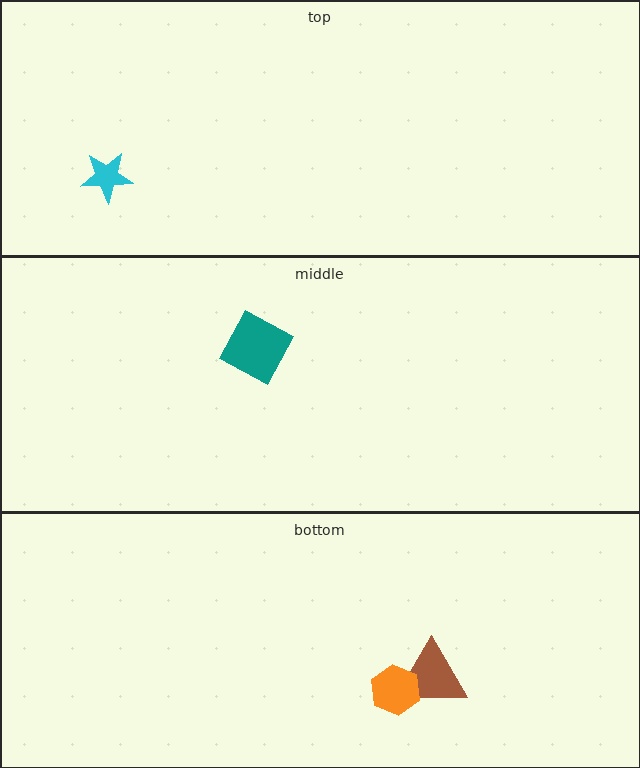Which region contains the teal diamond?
The middle region.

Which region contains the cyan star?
The top region.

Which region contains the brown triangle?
The bottom region.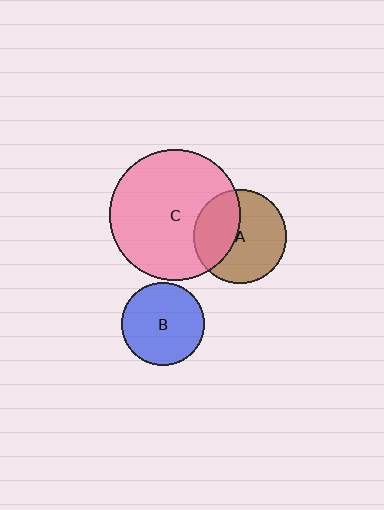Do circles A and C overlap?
Yes.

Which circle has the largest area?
Circle C (pink).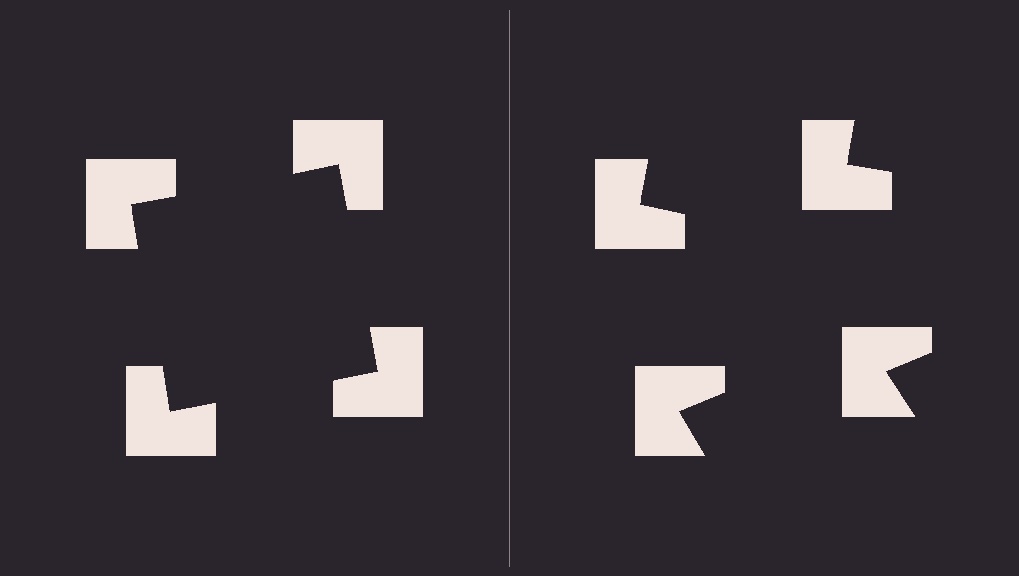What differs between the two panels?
The notched squares are positioned identically on both sides; only the wedge orientations differ. On the left they align to a square; on the right they are misaligned.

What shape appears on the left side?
An illusory square.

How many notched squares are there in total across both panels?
8 — 4 on each side.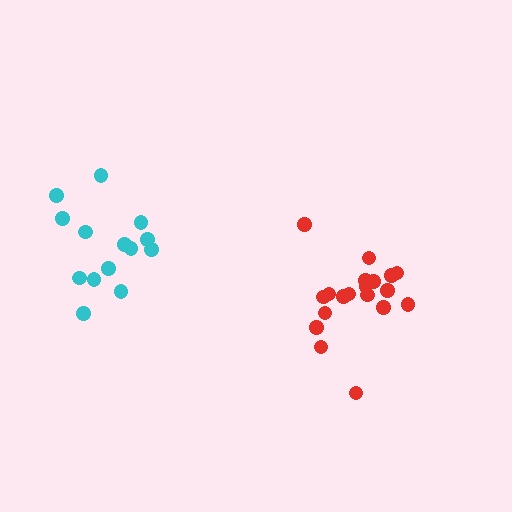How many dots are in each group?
Group 1: 19 dots, Group 2: 14 dots (33 total).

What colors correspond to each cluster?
The clusters are colored: red, cyan.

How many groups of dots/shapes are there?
There are 2 groups.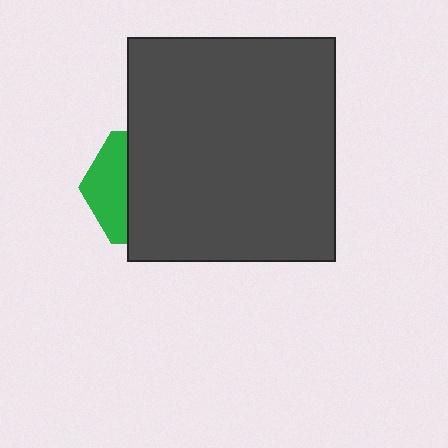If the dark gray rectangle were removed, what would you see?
You would see the complete green hexagon.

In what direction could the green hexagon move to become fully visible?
The green hexagon could move left. That would shift it out from behind the dark gray rectangle entirely.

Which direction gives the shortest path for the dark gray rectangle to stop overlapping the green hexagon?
Moving right gives the shortest separation.